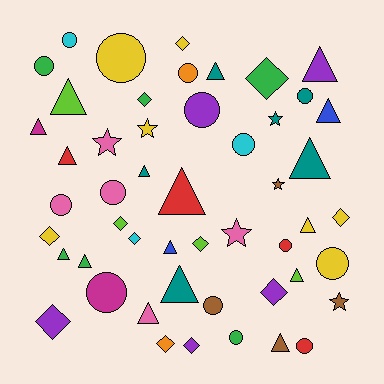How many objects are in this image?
There are 50 objects.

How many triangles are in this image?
There are 17 triangles.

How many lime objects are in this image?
There are 4 lime objects.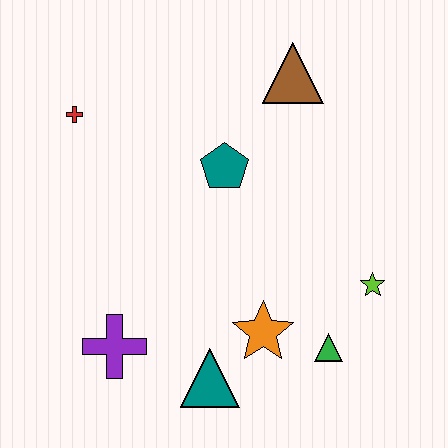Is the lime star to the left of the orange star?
No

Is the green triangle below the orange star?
Yes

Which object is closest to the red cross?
The teal pentagon is closest to the red cross.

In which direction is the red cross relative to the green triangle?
The red cross is to the left of the green triangle.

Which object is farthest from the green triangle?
The red cross is farthest from the green triangle.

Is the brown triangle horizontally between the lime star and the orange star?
Yes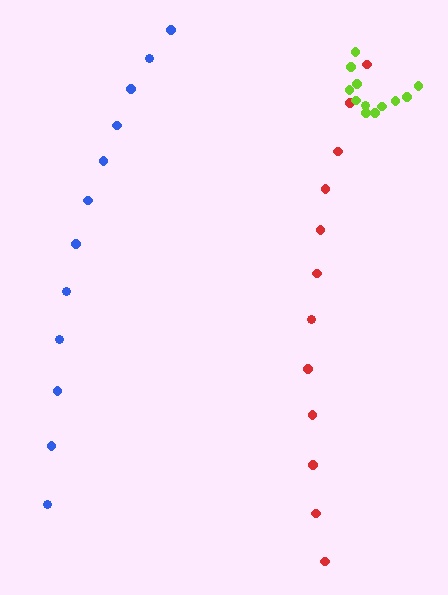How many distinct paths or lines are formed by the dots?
There are 3 distinct paths.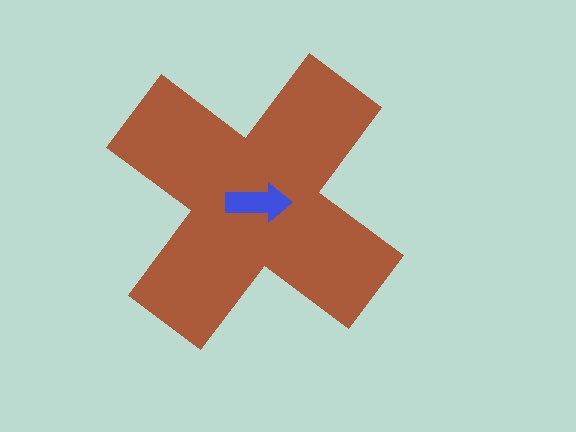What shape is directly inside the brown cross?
The blue arrow.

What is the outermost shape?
The brown cross.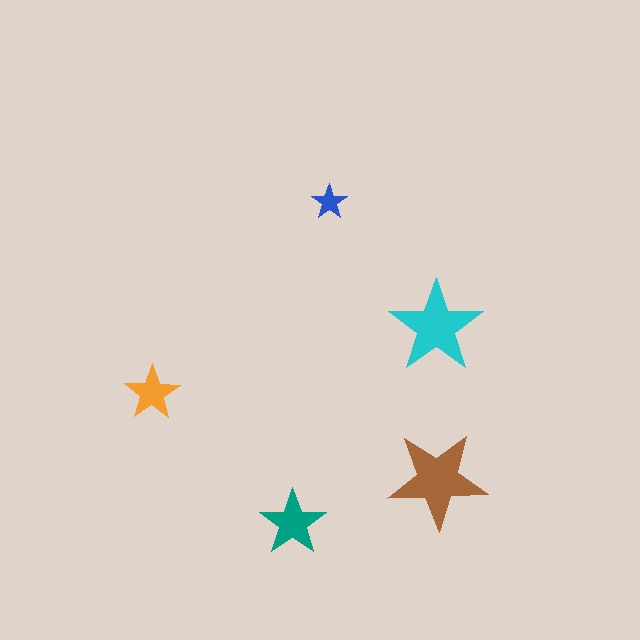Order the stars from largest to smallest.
the brown one, the cyan one, the teal one, the orange one, the blue one.